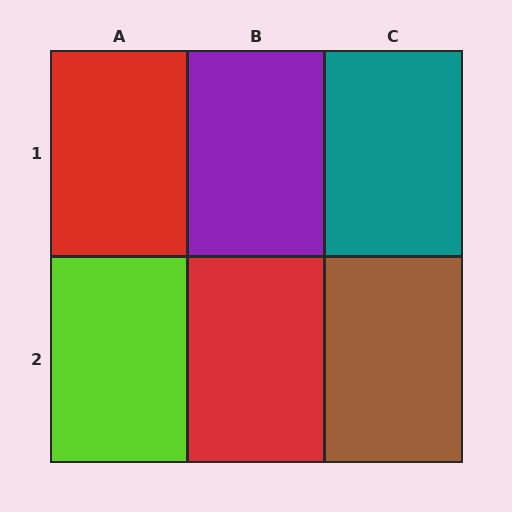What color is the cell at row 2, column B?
Red.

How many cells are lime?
1 cell is lime.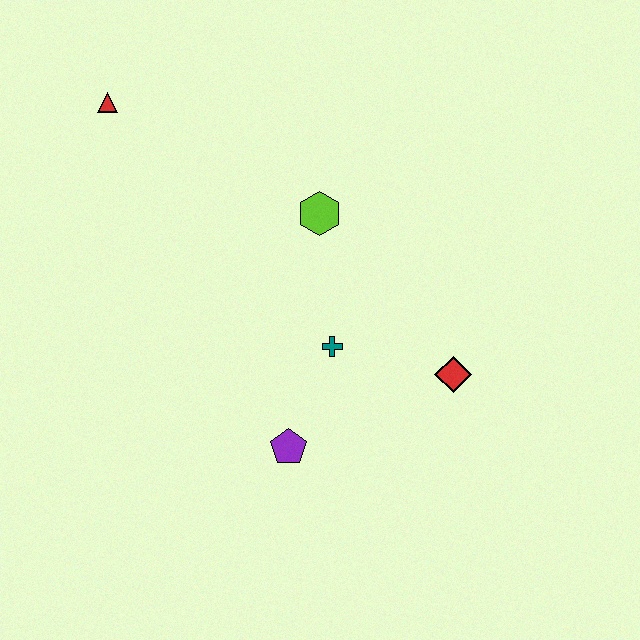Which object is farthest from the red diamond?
The red triangle is farthest from the red diamond.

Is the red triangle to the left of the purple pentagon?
Yes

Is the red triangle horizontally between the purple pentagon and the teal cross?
No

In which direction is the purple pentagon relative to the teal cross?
The purple pentagon is below the teal cross.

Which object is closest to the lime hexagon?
The teal cross is closest to the lime hexagon.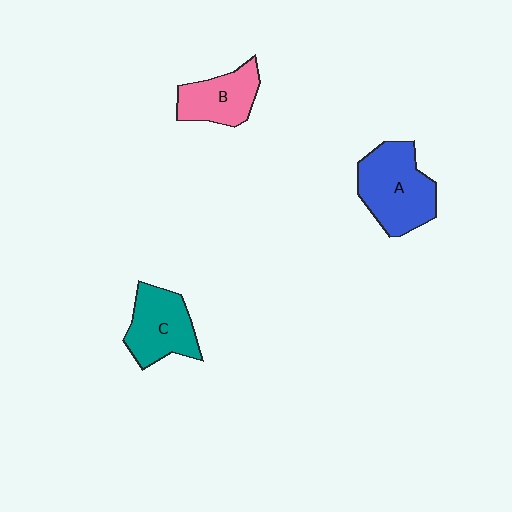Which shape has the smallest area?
Shape B (pink).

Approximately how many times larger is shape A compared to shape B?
Approximately 1.5 times.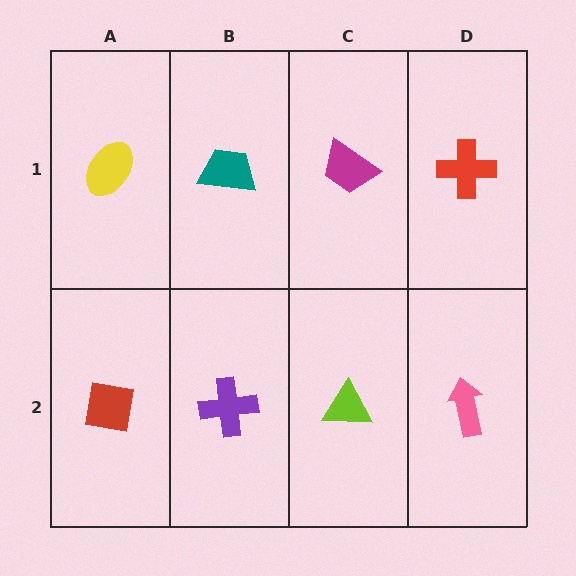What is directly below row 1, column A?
A red square.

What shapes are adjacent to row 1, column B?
A purple cross (row 2, column B), a yellow ellipse (row 1, column A), a magenta trapezoid (row 1, column C).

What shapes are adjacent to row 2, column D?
A red cross (row 1, column D), a lime triangle (row 2, column C).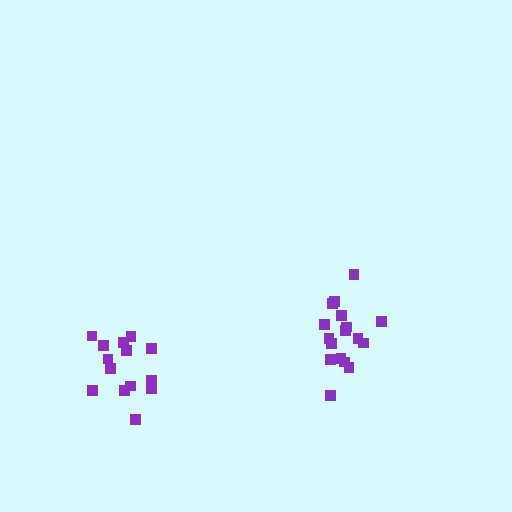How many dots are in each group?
Group 1: 14 dots, Group 2: 17 dots (31 total).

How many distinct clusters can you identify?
There are 2 distinct clusters.